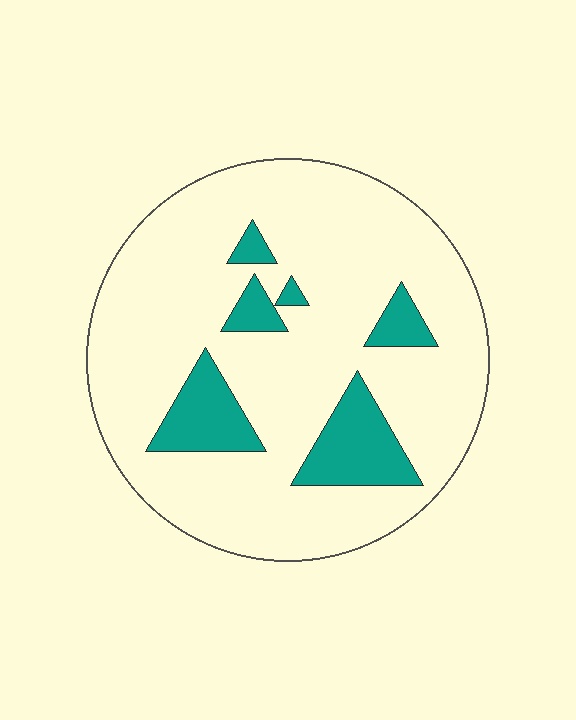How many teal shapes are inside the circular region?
6.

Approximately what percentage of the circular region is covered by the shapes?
Approximately 15%.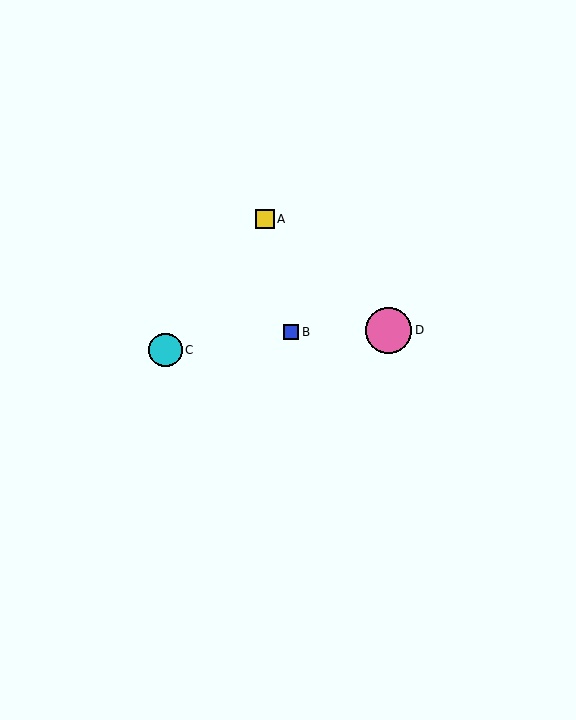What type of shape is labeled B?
Shape B is a blue square.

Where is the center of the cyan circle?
The center of the cyan circle is at (166, 350).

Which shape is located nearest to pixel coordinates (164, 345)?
The cyan circle (labeled C) at (166, 350) is nearest to that location.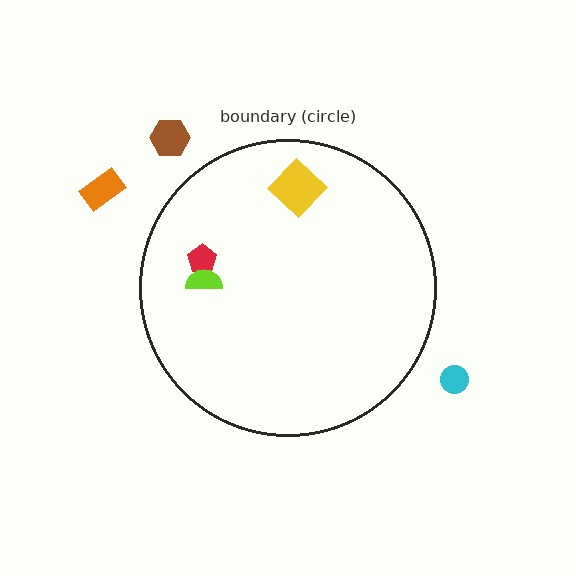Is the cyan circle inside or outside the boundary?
Outside.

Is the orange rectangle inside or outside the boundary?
Outside.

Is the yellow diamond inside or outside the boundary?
Inside.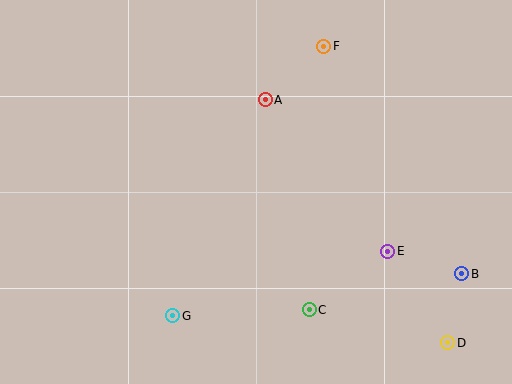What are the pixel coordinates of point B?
Point B is at (462, 274).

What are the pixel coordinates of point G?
Point G is at (173, 316).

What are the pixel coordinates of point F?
Point F is at (324, 46).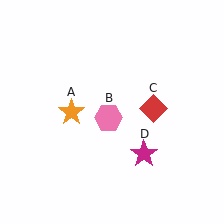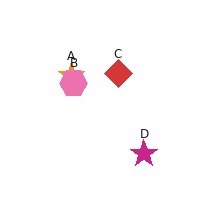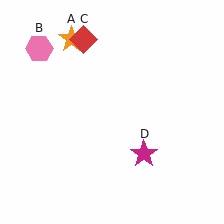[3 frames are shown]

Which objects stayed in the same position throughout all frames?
Magenta star (object D) remained stationary.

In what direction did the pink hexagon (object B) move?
The pink hexagon (object B) moved up and to the left.